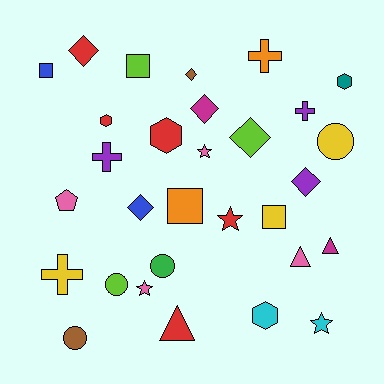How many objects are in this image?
There are 30 objects.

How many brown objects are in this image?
There are 2 brown objects.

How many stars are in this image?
There are 4 stars.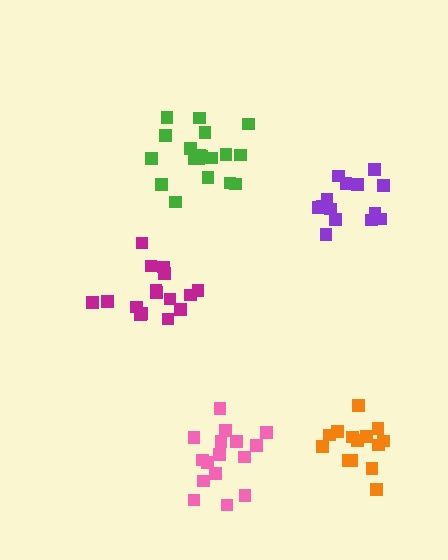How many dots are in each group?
Group 1: 19 dots, Group 2: 14 dots, Group 3: 16 dots, Group 4: 16 dots, Group 5: 14 dots (79 total).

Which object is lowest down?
The pink cluster is bottommost.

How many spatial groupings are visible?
There are 5 spatial groupings.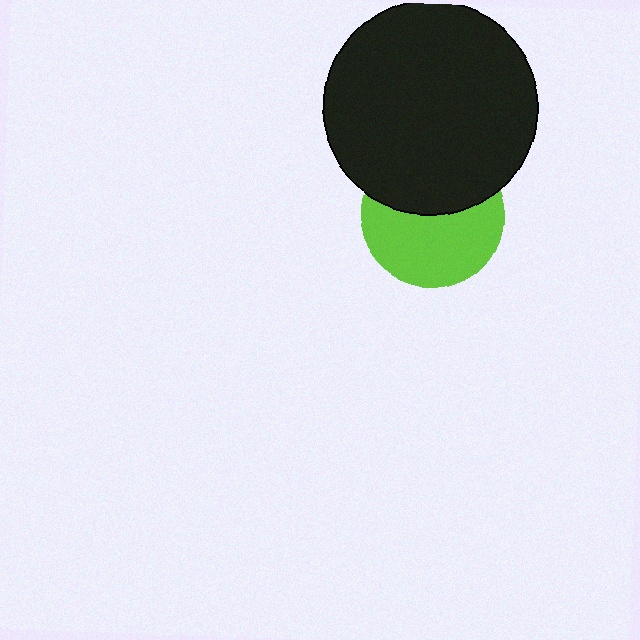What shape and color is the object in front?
The object in front is a black circle.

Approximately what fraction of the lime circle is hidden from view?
Roughly 43% of the lime circle is hidden behind the black circle.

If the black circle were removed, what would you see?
You would see the complete lime circle.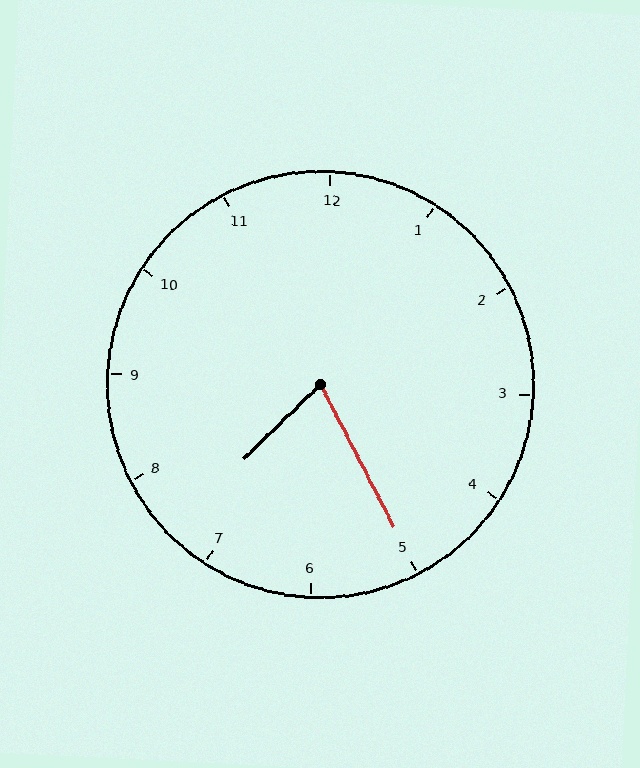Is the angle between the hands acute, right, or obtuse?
It is acute.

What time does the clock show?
7:25.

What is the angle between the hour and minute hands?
Approximately 72 degrees.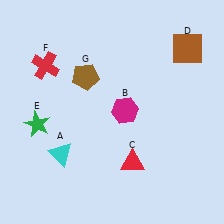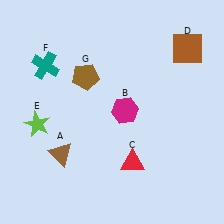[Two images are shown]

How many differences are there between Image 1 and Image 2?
There are 3 differences between the two images.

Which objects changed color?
A changed from cyan to brown. E changed from green to lime. F changed from red to teal.